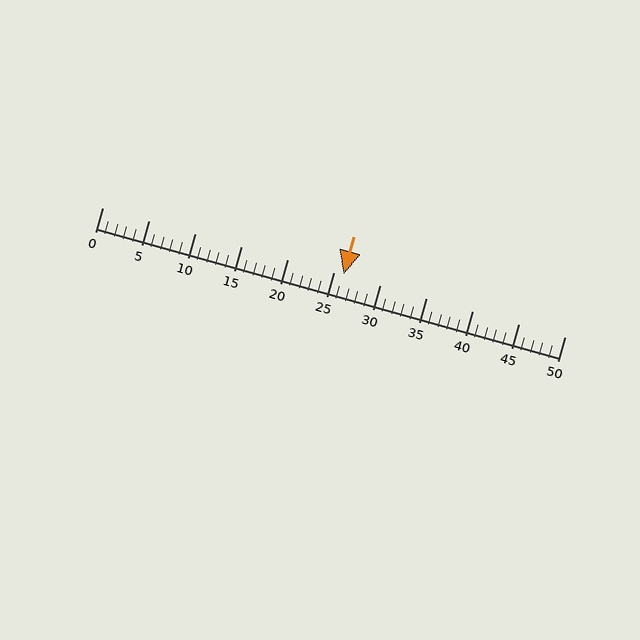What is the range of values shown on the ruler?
The ruler shows values from 0 to 50.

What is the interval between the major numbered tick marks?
The major tick marks are spaced 5 units apart.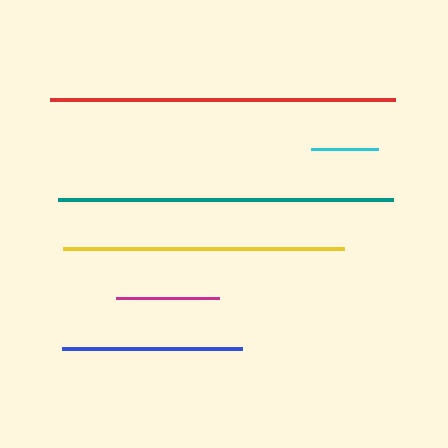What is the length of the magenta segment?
The magenta segment is approximately 104 pixels long.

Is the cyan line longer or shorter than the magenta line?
The magenta line is longer than the cyan line.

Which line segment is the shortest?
The cyan line is the shortest at approximately 67 pixels.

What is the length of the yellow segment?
The yellow segment is approximately 281 pixels long.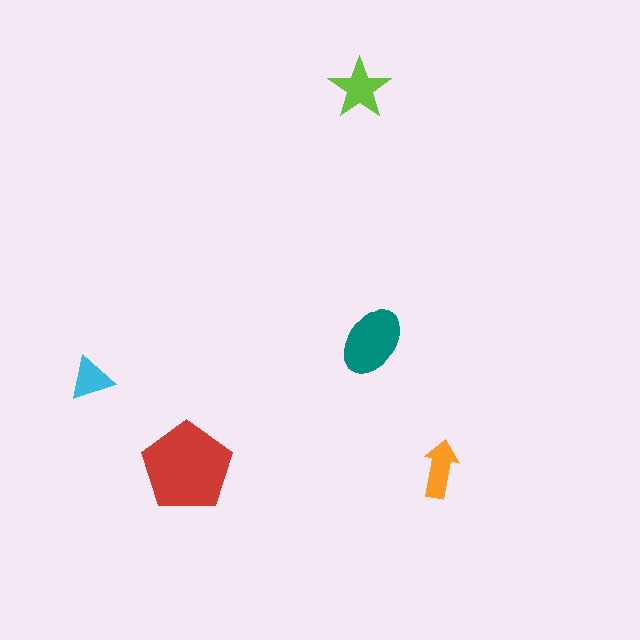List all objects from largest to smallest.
The red pentagon, the teal ellipse, the lime star, the orange arrow, the cyan triangle.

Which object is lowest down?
The orange arrow is bottommost.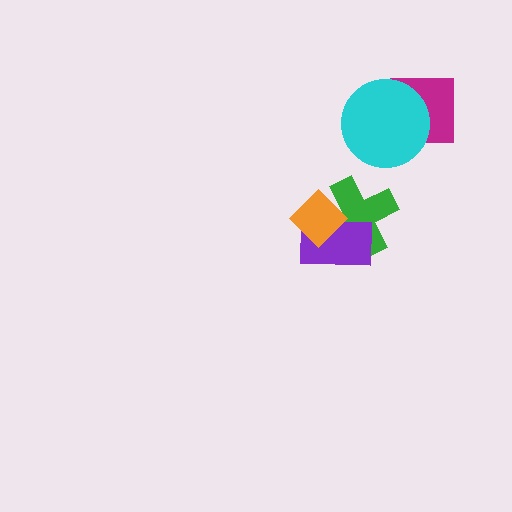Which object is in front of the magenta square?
The cyan circle is in front of the magenta square.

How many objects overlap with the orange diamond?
2 objects overlap with the orange diamond.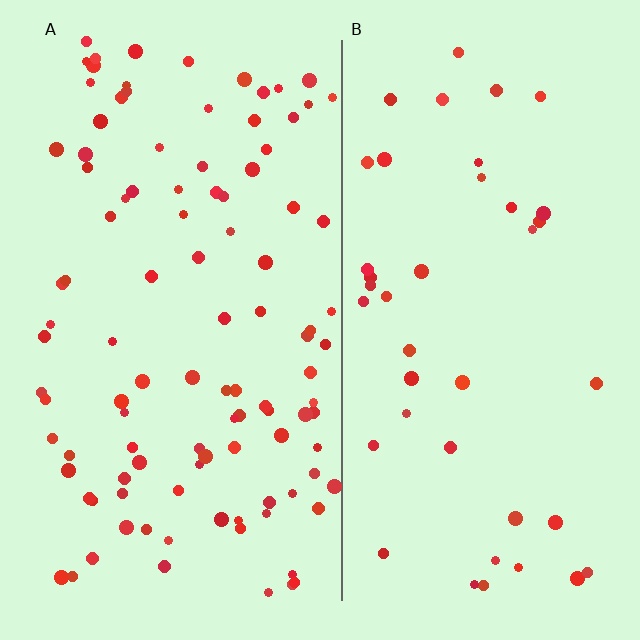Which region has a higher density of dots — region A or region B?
A (the left).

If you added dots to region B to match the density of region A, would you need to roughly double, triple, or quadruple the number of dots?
Approximately triple.